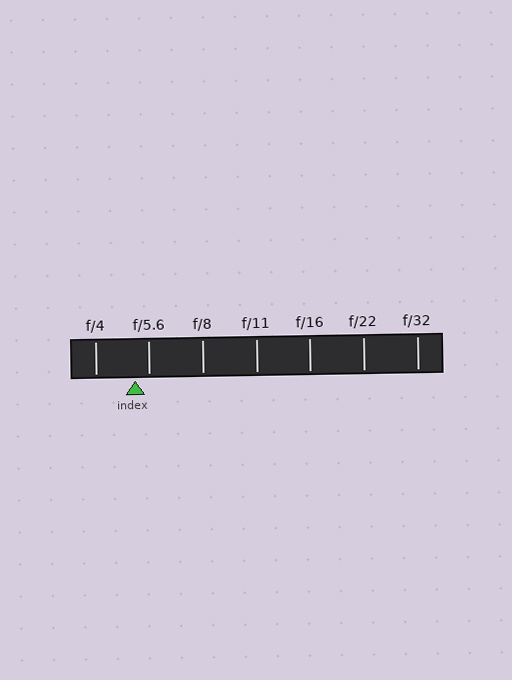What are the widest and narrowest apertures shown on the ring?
The widest aperture shown is f/4 and the narrowest is f/32.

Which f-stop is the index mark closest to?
The index mark is closest to f/5.6.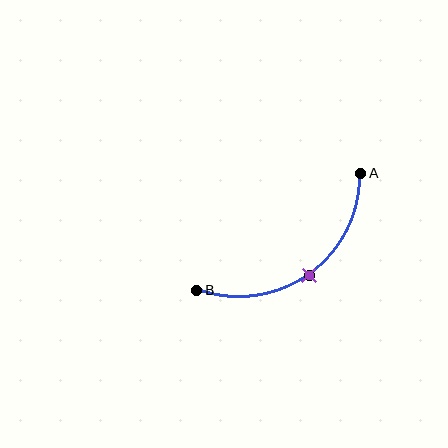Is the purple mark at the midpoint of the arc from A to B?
Yes. The purple mark lies on the arc at equal arc-length from both A and B — it is the arc midpoint.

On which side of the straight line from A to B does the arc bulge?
The arc bulges below and to the right of the straight line connecting A and B.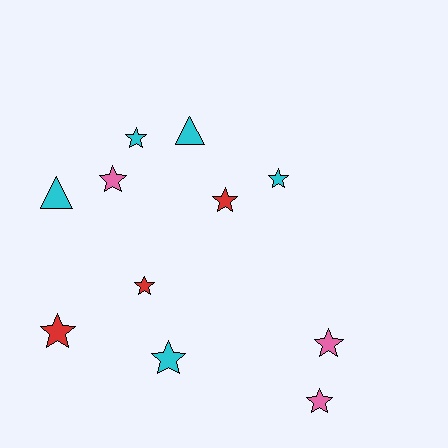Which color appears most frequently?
Cyan, with 5 objects.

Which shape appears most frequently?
Star, with 9 objects.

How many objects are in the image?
There are 11 objects.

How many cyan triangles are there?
There are 2 cyan triangles.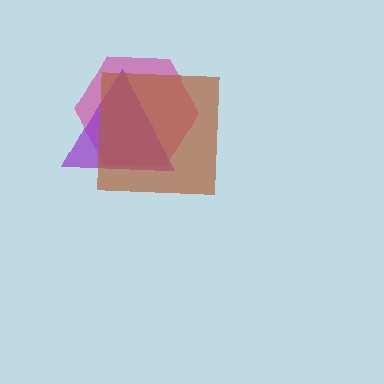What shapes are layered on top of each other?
The layered shapes are: a magenta hexagon, a purple triangle, a brown square.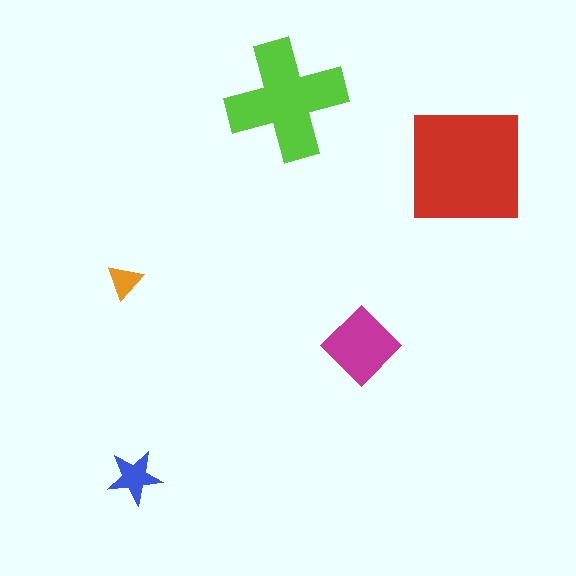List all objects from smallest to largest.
The orange triangle, the blue star, the magenta diamond, the lime cross, the red square.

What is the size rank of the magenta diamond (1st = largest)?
3rd.